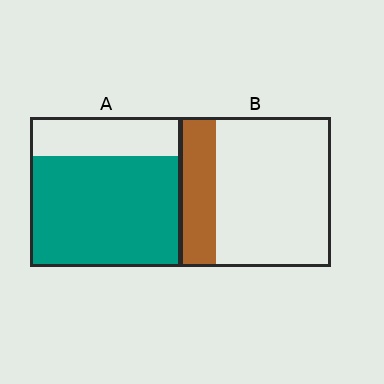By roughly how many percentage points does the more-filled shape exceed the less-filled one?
By roughly 50 percentage points (A over B).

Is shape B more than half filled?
No.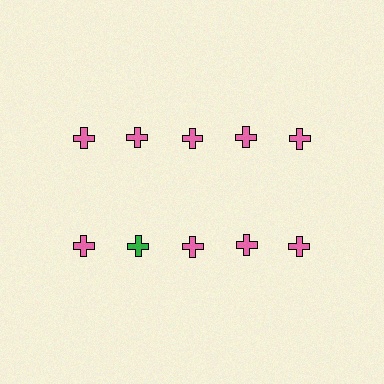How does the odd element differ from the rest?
It has a different color: green instead of pink.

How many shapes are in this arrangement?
There are 10 shapes arranged in a grid pattern.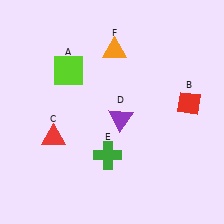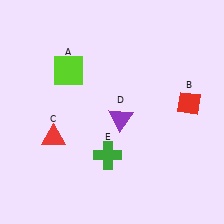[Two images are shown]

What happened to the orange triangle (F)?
The orange triangle (F) was removed in Image 2. It was in the top-right area of Image 1.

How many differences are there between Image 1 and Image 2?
There is 1 difference between the two images.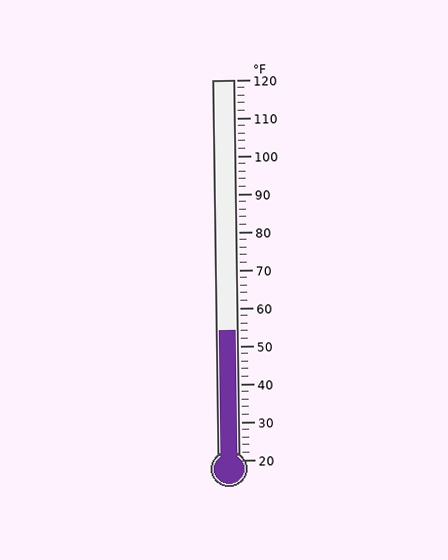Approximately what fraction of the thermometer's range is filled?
The thermometer is filled to approximately 35% of its range.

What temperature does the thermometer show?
The thermometer shows approximately 54°F.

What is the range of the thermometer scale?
The thermometer scale ranges from 20°F to 120°F.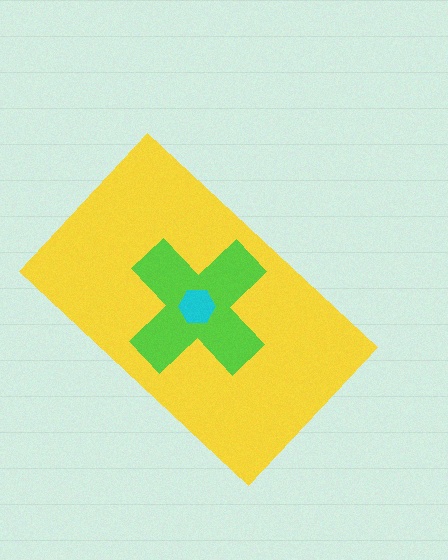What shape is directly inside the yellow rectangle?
The lime cross.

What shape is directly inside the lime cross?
The cyan hexagon.